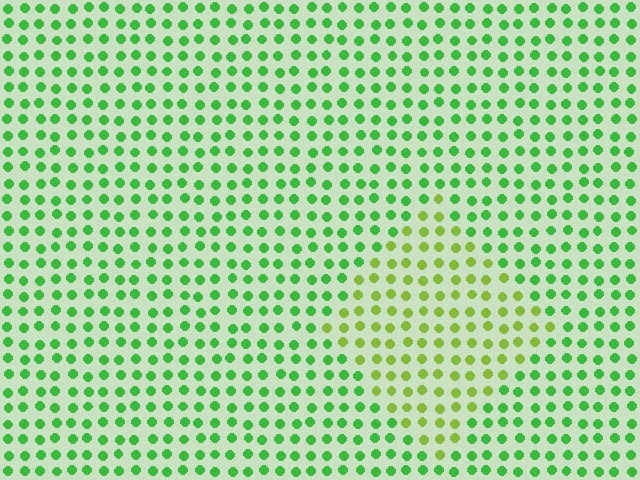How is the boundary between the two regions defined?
The boundary is defined purely by a slight shift in hue (about 37 degrees). Spacing, size, and orientation are identical on both sides.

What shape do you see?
I see a diamond.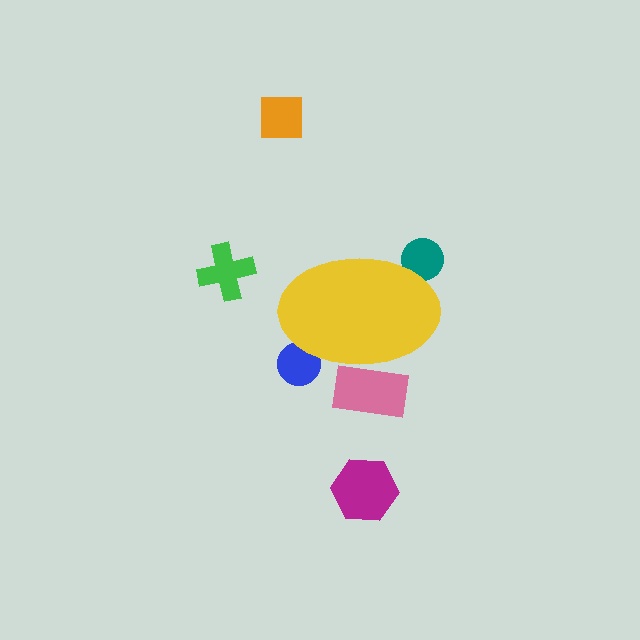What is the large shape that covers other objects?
A yellow ellipse.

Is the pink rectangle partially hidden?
Yes, the pink rectangle is partially hidden behind the yellow ellipse.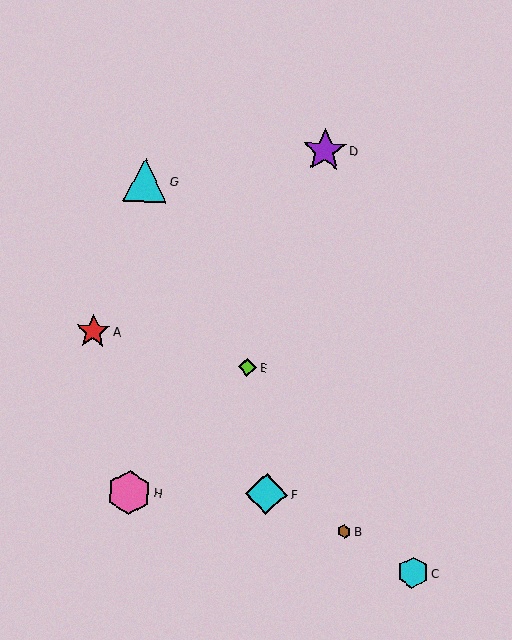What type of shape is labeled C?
Shape C is a cyan hexagon.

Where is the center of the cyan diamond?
The center of the cyan diamond is at (266, 494).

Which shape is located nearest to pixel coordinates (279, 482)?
The cyan diamond (labeled F) at (266, 494) is nearest to that location.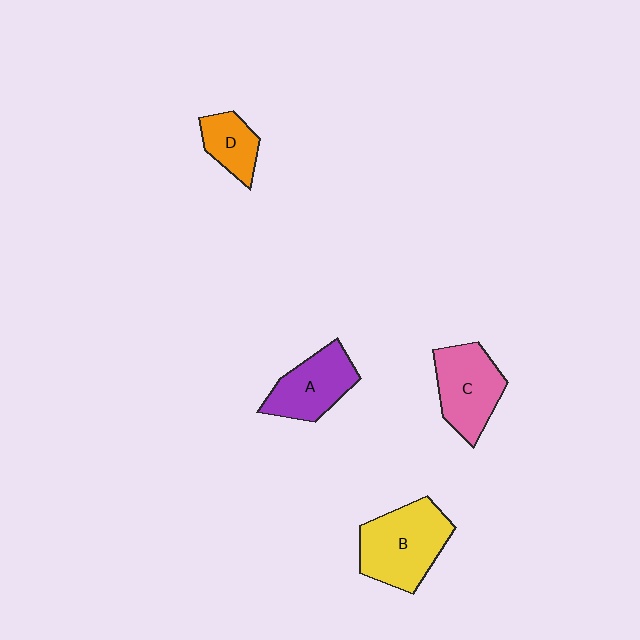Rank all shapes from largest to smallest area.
From largest to smallest: B (yellow), C (pink), A (purple), D (orange).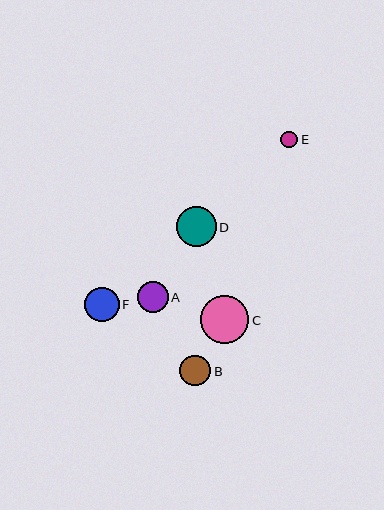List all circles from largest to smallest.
From largest to smallest: C, D, F, B, A, E.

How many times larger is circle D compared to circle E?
Circle D is approximately 2.4 times the size of circle E.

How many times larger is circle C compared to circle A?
Circle C is approximately 1.6 times the size of circle A.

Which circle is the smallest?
Circle E is the smallest with a size of approximately 17 pixels.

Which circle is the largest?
Circle C is the largest with a size of approximately 48 pixels.